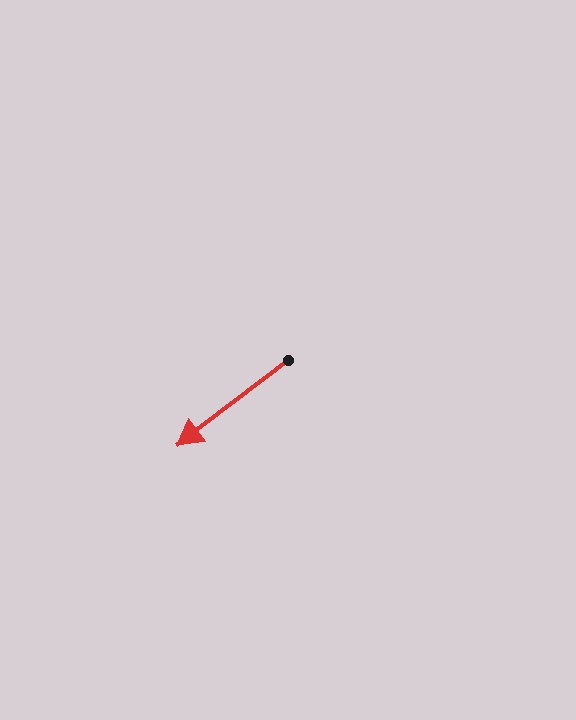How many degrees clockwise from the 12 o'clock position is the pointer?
Approximately 233 degrees.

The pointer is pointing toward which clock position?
Roughly 8 o'clock.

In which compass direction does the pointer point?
Southwest.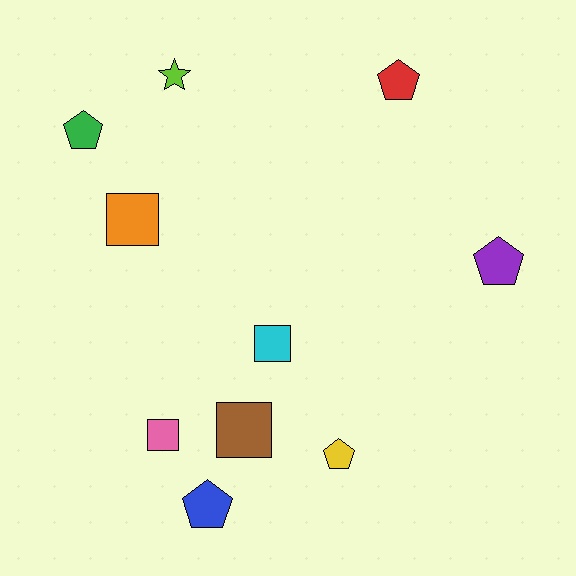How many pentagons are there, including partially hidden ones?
There are 5 pentagons.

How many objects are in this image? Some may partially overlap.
There are 10 objects.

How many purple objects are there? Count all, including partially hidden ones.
There is 1 purple object.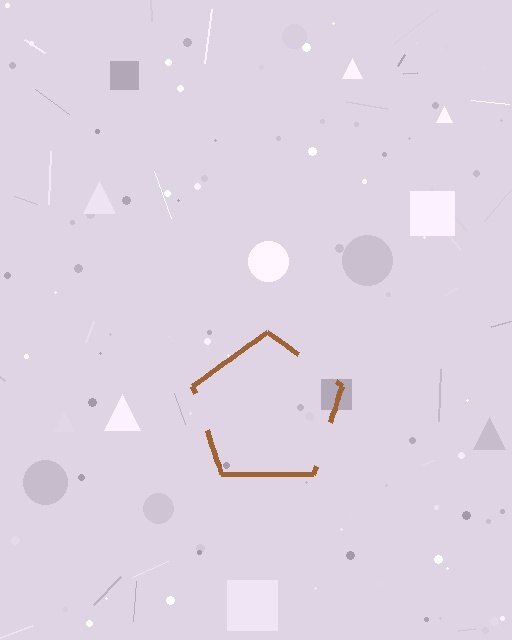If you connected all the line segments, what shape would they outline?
They would outline a pentagon.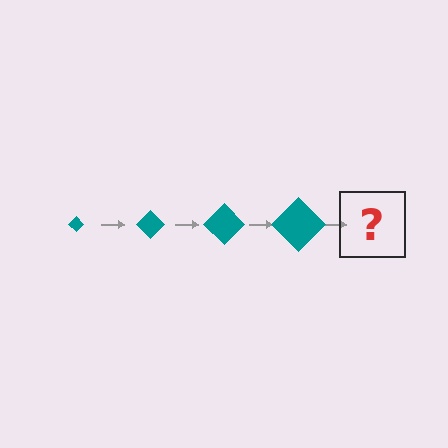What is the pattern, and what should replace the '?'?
The pattern is that the diamond gets progressively larger each step. The '?' should be a teal diamond, larger than the previous one.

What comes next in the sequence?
The next element should be a teal diamond, larger than the previous one.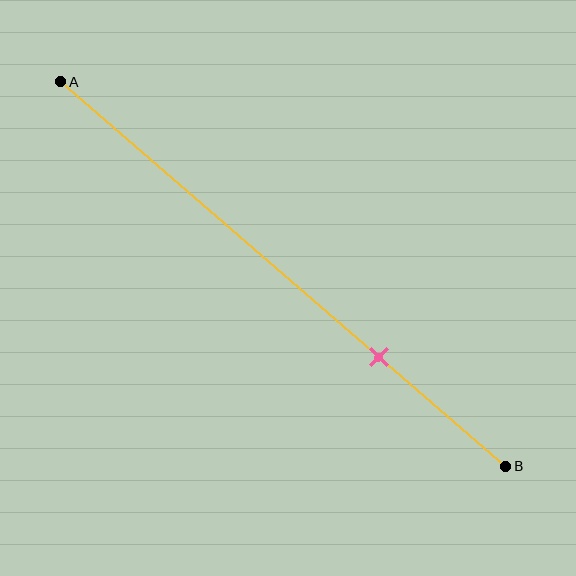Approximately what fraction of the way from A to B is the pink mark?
The pink mark is approximately 70% of the way from A to B.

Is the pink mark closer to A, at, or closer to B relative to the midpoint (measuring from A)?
The pink mark is closer to point B than the midpoint of segment AB.